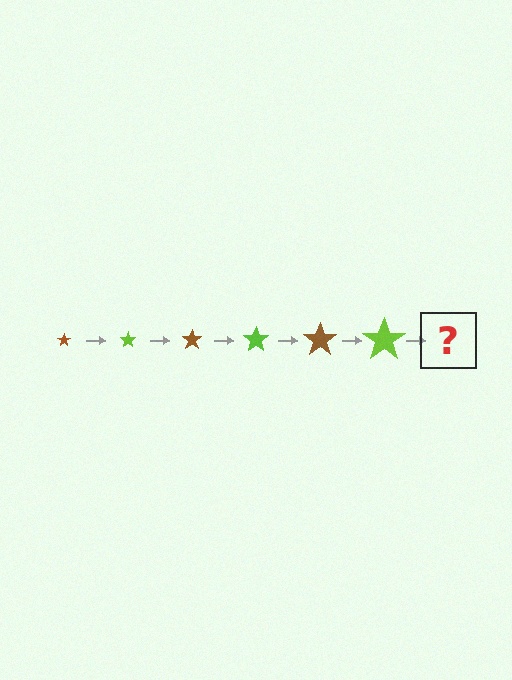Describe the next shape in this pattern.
It should be a brown star, larger than the previous one.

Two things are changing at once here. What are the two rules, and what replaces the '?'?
The two rules are that the star grows larger each step and the color cycles through brown and lime. The '?' should be a brown star, larger than the previous one.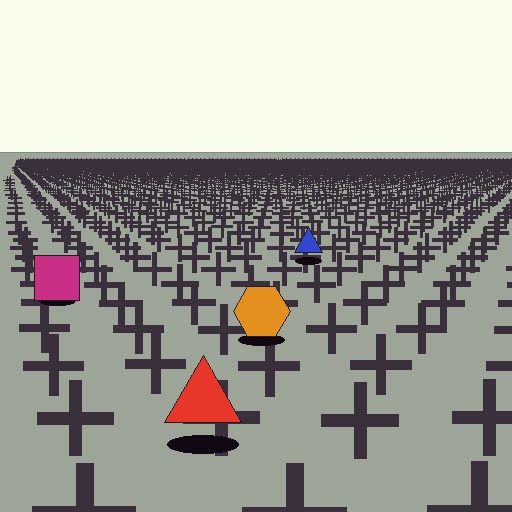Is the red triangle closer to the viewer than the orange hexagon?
Yes. The red triangle is closer — you can tell from the texture gradient: the ground texture is coarser near it.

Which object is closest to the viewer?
The red triangle is closest. The texture marks near it are larger and more spread out.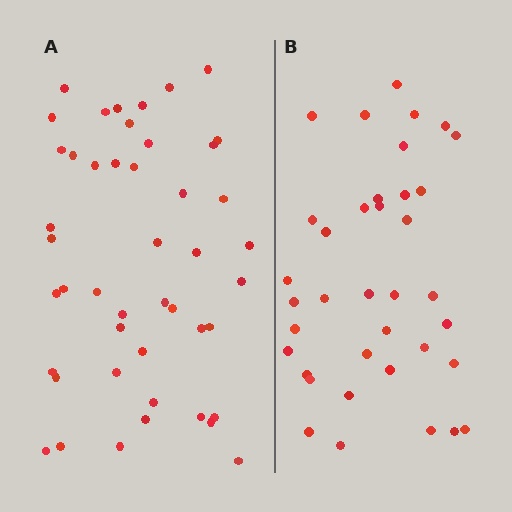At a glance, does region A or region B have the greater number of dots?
Region A (the left region) has more dots.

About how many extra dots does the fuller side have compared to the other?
Region A has roughly 8 or so more dots than region B.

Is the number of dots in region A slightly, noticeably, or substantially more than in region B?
Region A has only slightly more — the two regions are fairly close. The ratio is roughly 1.2 to 1.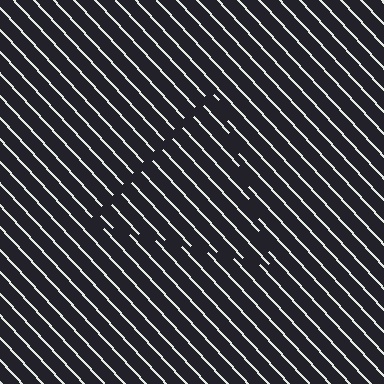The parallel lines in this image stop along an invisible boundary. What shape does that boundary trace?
An illusory triangle. The interior of the shape contains the same grating, shifted by half a period — the contour is defined by the phase discontinuity where line-ends from the inner and outer gratings abut.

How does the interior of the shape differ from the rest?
The interior of the shape contains the same grating, shifted by half a period — the contour is defined by the phase discontinuity where line-ends from the inner and outer gratings abut.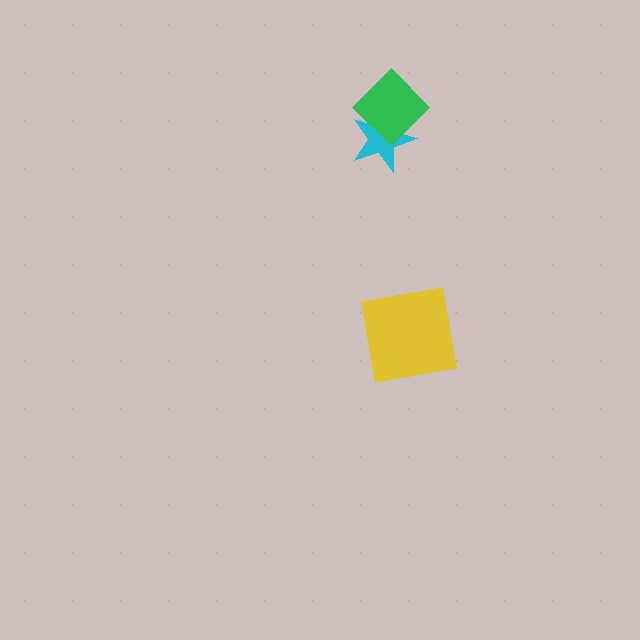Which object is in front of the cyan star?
The green diamond is in front of the cyan star.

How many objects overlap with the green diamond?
1 object overlaps with the green diamond.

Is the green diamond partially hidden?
No, no other shape covers it.